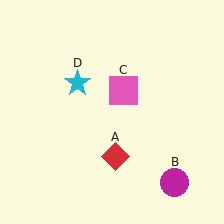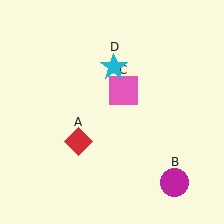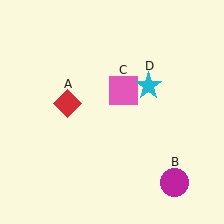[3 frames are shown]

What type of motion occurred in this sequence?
The red diamond (object A), cyan star (object D) rotated clockwise around the center of the scene.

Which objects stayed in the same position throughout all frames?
Magenta circle (object B) and pink square (object C) remained stationary.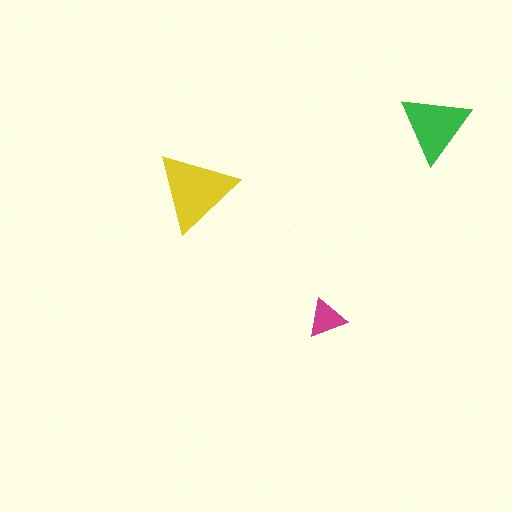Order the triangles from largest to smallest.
the yellow one, the green one, the magenta one.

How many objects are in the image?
There are 3 objects in the image.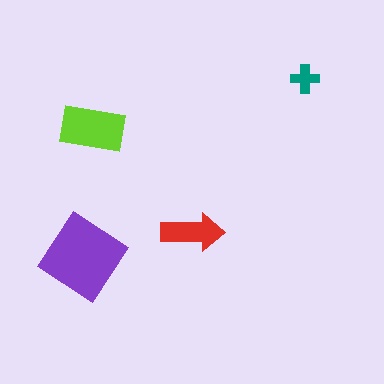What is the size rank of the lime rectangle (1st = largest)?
2nd.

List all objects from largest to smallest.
The purple diamond, the lime rectangle, the red arrow, the teal cross.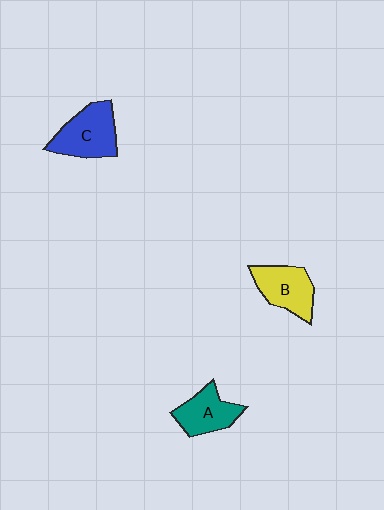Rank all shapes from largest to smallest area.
From largest to smallest: C (blue), B (yellow), A (teal).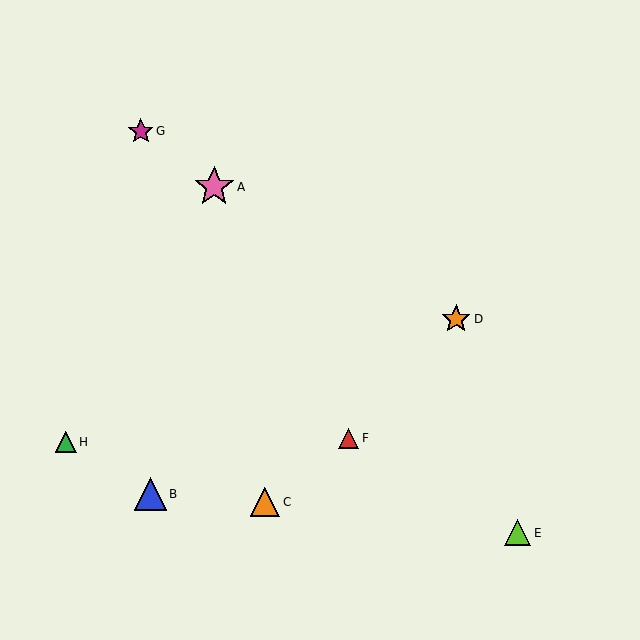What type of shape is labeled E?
Shape E is a lime triangle.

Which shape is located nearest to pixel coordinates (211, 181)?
The pink star (labeled A) at (214, 187) is nearest to that location.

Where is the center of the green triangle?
The center of the green triangle is at (66, 442).